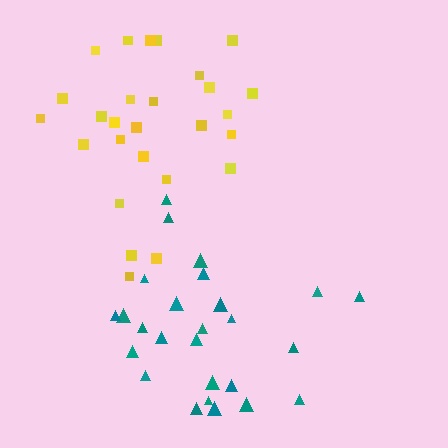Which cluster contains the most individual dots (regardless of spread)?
Yellow (28).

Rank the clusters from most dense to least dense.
yellow, teal.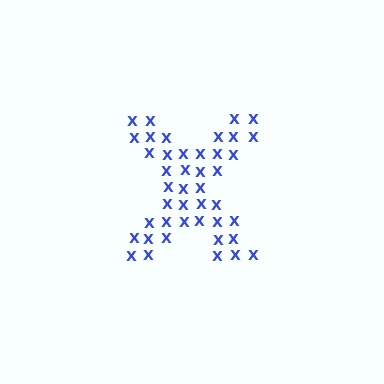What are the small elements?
The small elements are letter X's.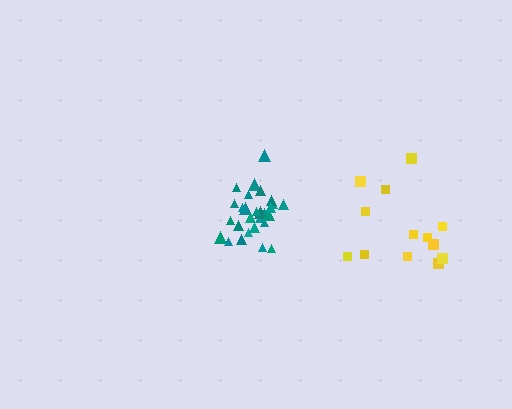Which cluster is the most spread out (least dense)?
Yellow.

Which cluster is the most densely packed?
Teal.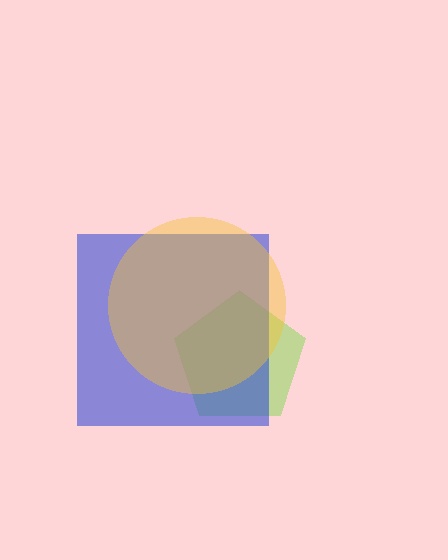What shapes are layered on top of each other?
The layered shapes are: a lime pentagon, a blue square, a yellow circle.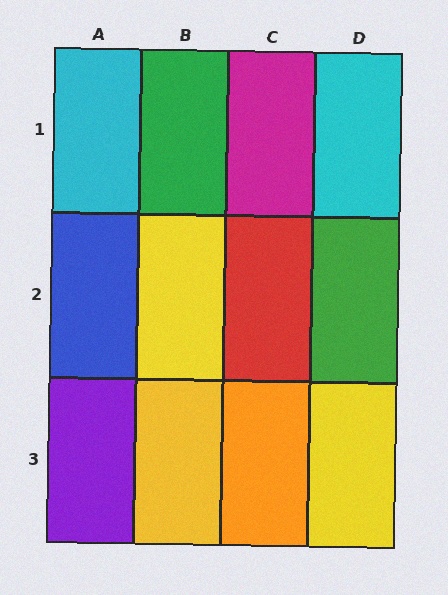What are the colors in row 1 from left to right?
Cyan, green, magenta, cyan.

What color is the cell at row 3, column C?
Orange.